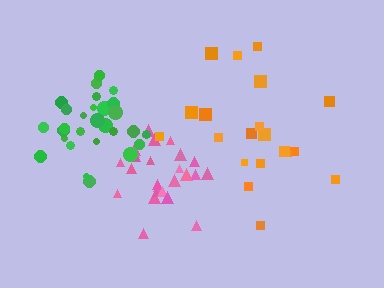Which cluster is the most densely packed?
Pink.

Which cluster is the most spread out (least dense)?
Orange.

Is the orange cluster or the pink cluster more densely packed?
Pink.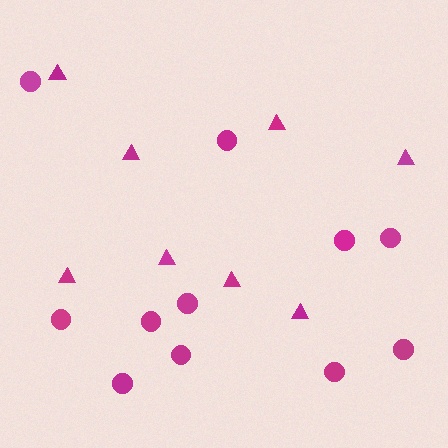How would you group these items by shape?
There are 2 groups: one group of circles (11) and one group of triangles (8).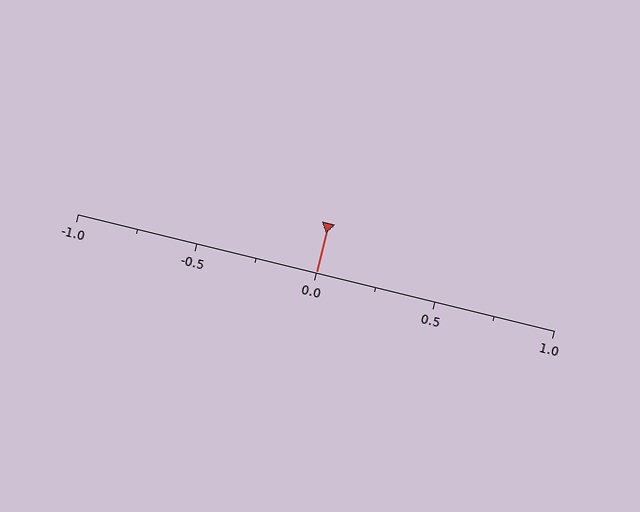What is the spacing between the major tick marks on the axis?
The major ticks are spaced 0.5 apart.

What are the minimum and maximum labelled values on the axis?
The axis runs from -1.0 to 1.0.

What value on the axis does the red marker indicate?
The marker indicates approximately 0.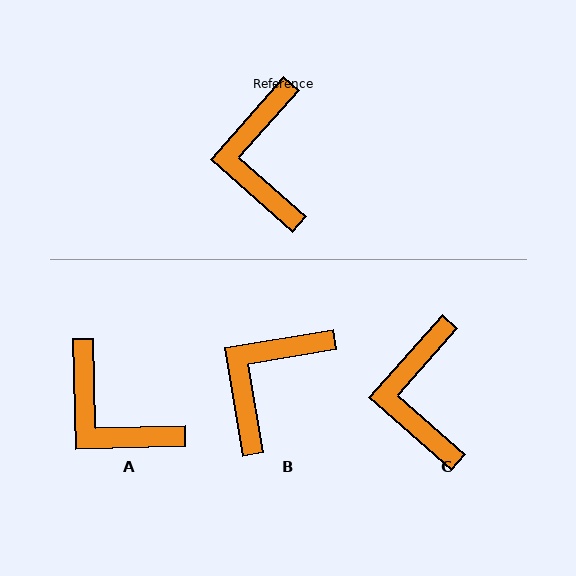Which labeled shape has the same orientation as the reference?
C.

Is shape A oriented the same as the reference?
No, it is off by about 43 degrees.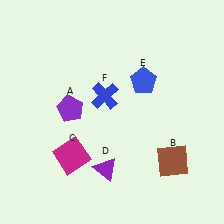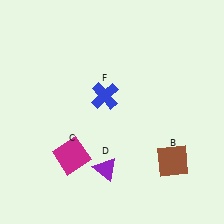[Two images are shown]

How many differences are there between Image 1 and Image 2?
There are 2 differences between the two images.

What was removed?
The blue pentagon (E), the purple pentagon (A) were removed in Image 2.